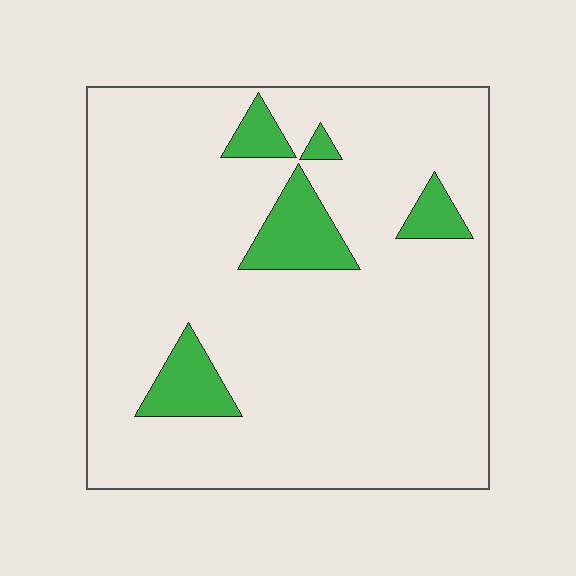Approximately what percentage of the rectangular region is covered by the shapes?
Approximately 10%.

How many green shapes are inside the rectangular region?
5.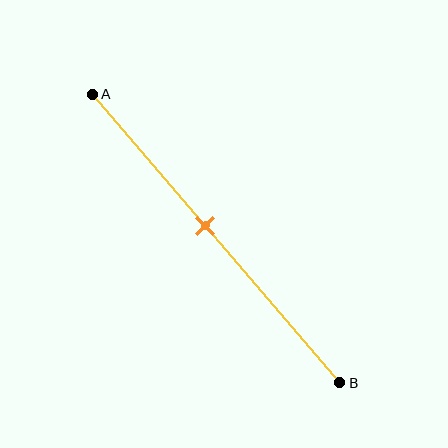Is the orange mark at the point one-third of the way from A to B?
No, the mark is at about 45% from A, not at the 33% one-third point.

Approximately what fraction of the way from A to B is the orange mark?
The orange mark is approximately 45% of the way from A to B.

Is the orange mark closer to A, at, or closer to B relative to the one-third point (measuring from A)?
The orange mark is closer to point B than the one-third point of segment AB.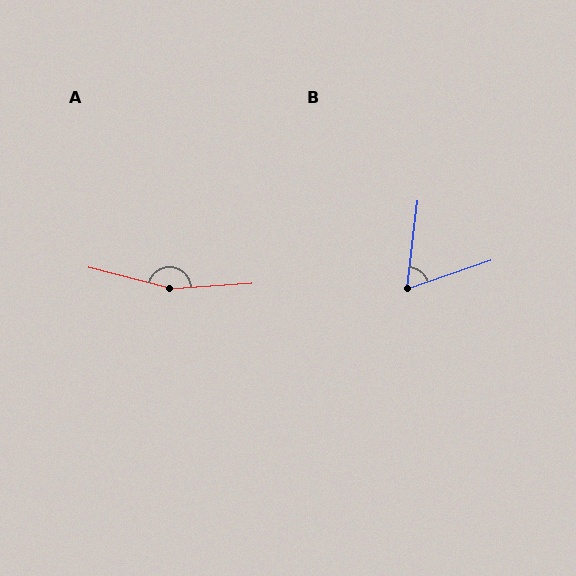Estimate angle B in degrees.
Approximately 64 degrees.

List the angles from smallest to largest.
B (64°), A (162°).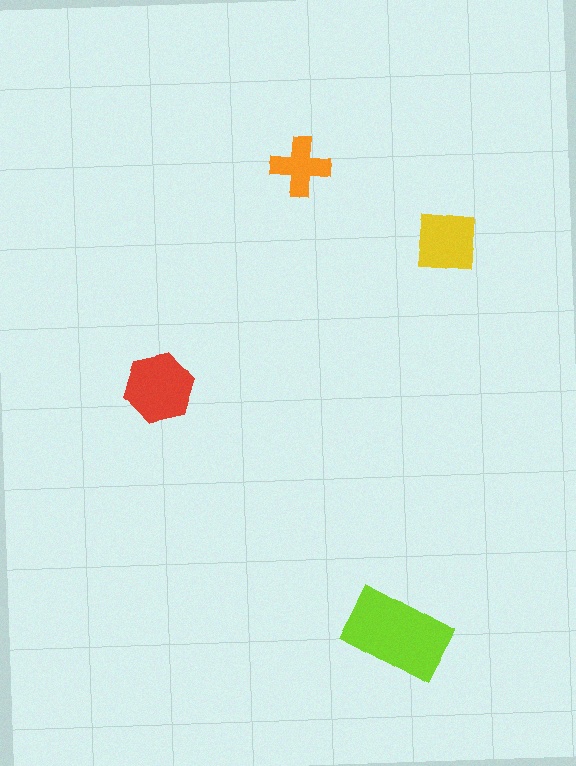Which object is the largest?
The lime rectangle.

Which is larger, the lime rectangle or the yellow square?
The lime rectangle.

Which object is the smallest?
The orange cross.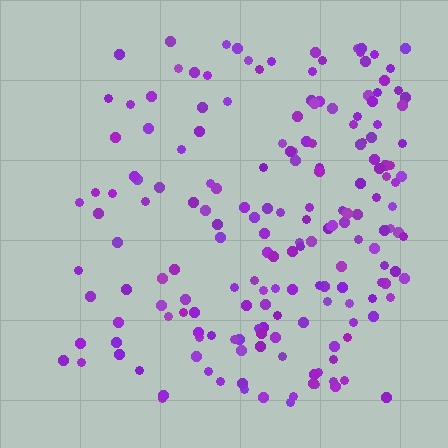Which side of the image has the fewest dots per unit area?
The left.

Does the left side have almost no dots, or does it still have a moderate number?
Still a moderate number, just noticeably fewer than the right.